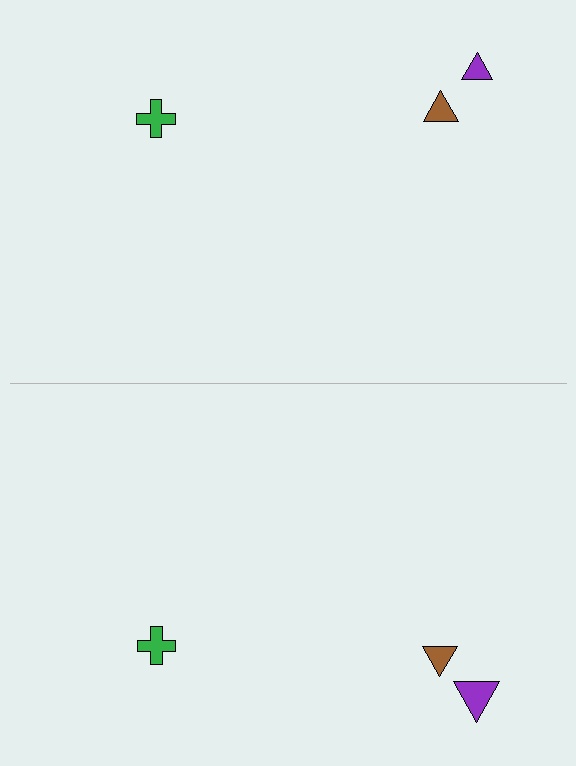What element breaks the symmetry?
The purple triangle on the bottom side has a different size than its mirror counterpart.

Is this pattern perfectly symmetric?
No, the pattern is not perfectly symmetric. The purple triangle on the bottom side has a different size than its mirror counterpart.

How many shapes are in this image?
There are 6 shapes in this image.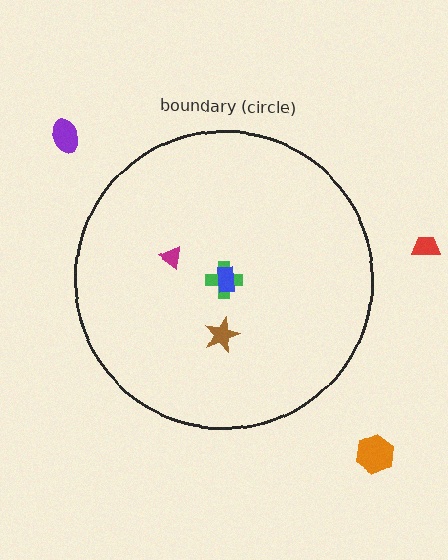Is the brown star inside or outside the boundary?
Inside.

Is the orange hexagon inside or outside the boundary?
Outside.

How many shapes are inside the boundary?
4 inside, 3 outside.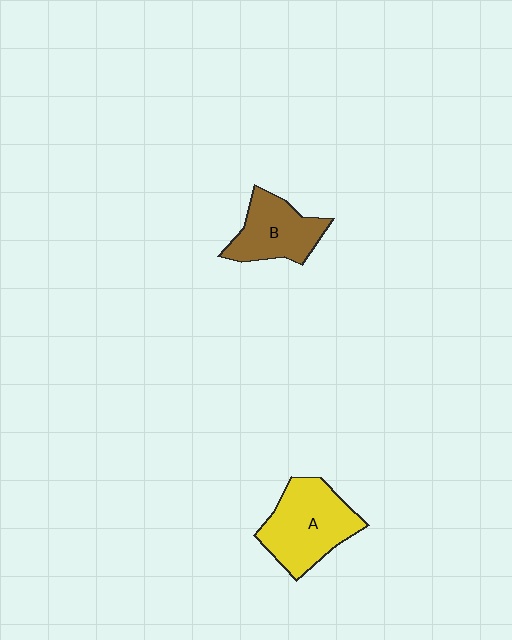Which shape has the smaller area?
Shape B (brown).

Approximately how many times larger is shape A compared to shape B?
Approximately 1.3 times.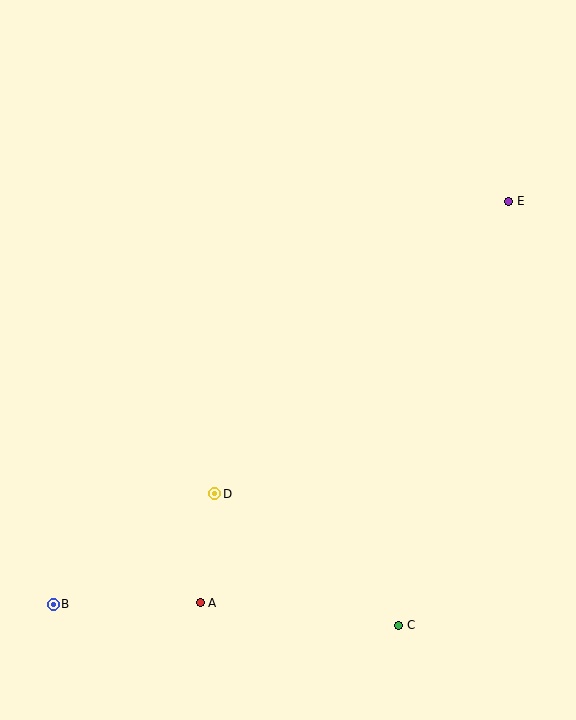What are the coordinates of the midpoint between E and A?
The midpoint between E and A is at (354, 402).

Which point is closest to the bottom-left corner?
Point B is closest to the bottom-left corner.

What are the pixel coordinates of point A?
Point A is at (200, 603).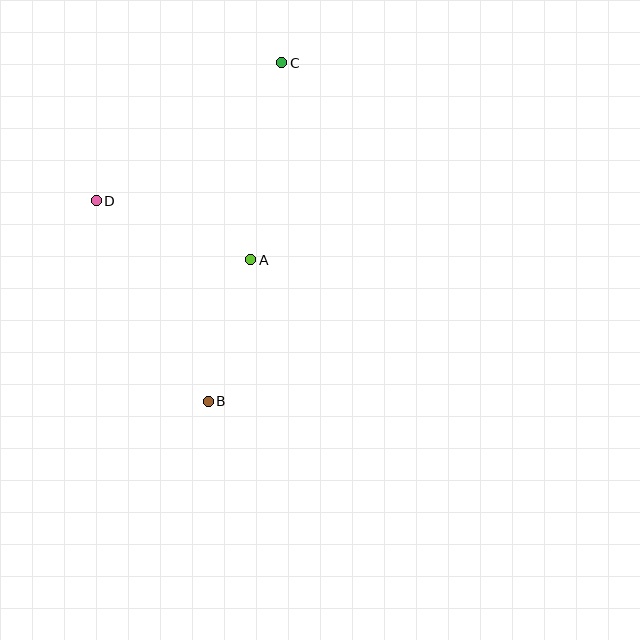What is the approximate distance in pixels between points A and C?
The distance between A and C is approximately 200 pixels.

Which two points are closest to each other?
Points A and B are closest to each other.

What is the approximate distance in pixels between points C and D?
The distance between C and D is approximately 231 pixels.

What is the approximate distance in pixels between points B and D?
The distance between B and D is approximately 229 pixels.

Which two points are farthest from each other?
Points B and C are farthest from each other.